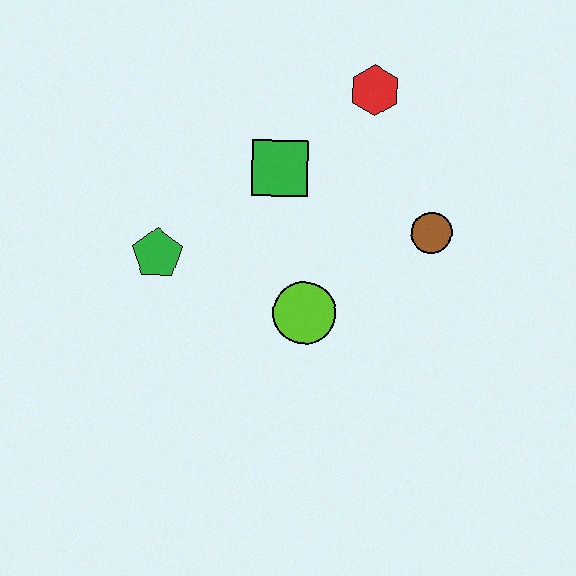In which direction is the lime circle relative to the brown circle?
The lime circle is to the left of the brown circle.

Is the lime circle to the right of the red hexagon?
No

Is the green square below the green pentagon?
No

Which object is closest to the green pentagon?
The green square is closest to the green pentagon.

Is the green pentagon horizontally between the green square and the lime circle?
No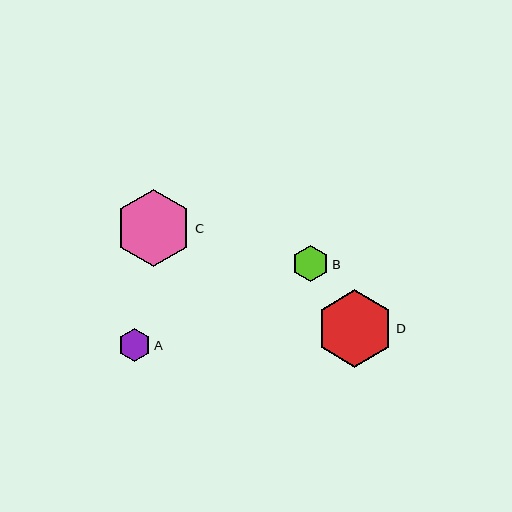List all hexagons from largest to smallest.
From largest to smallest: D, C, B, A.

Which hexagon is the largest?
Hexagon D is the largest with a size of approximately 78 pixels.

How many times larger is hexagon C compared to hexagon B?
Hexagon C is approximately 2.1 times the size of hexagon B.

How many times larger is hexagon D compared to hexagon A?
Hexagon D is approximately 2.4 times the size of hexagon A.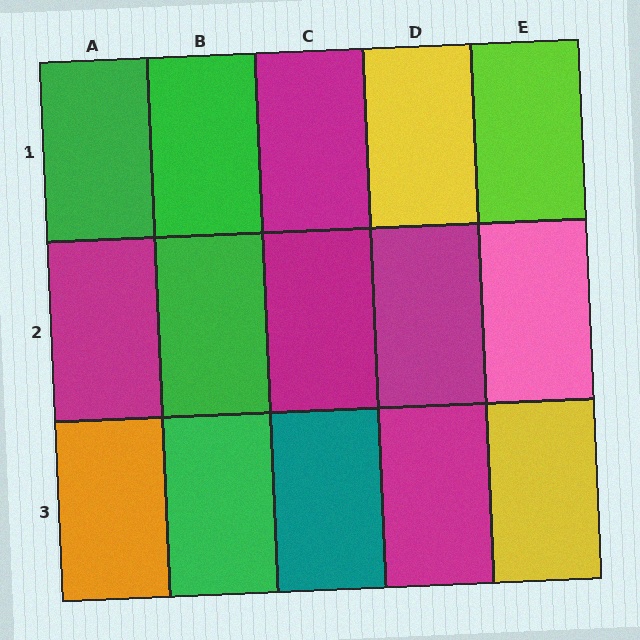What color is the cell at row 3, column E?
Yellow.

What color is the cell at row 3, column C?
Teal.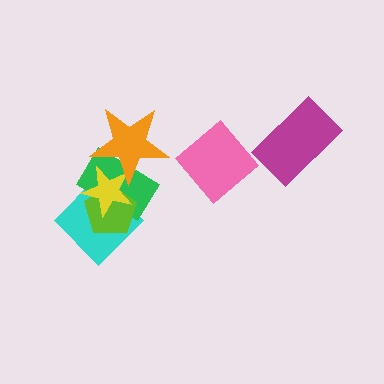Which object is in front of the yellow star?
The orange star is in front of the yellow star.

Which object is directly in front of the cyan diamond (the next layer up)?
The green rectangle is directly in front of the cyan diamond.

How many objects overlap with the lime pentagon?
3 objects overlap with the lime pentagon.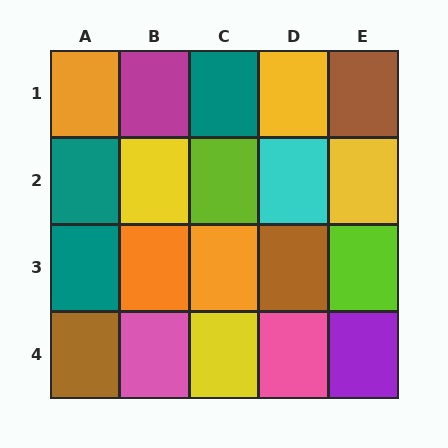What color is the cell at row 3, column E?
Lime.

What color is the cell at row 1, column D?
Yellow.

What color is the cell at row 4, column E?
Purple.